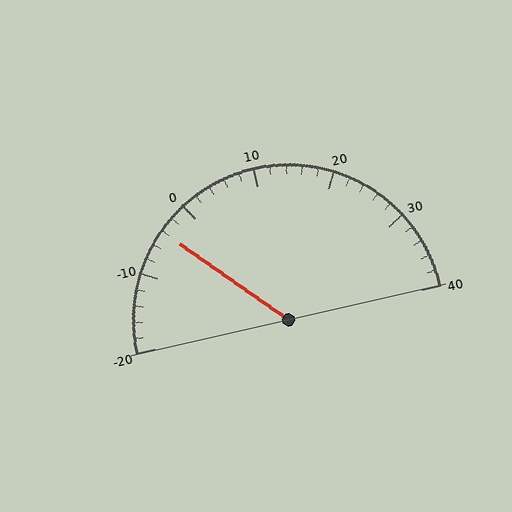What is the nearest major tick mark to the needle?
The nearest major tick mark is 0.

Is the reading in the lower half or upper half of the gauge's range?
The reading is in the lower half of the range (-20 to 40).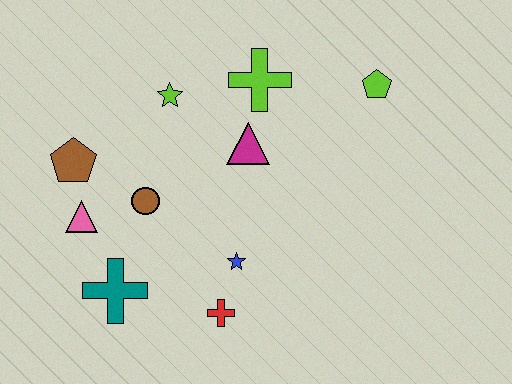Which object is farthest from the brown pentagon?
The lime pentagon is farthest from the brown pentagon.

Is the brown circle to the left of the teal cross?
No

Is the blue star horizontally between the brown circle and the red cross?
No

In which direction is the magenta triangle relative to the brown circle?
The magenta triangle is to the right of the brown circle.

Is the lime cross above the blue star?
Yes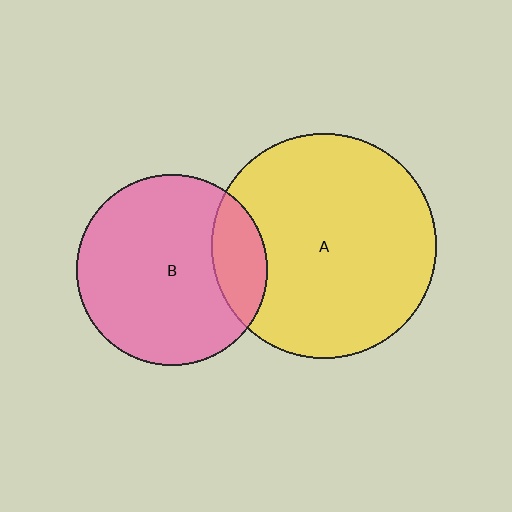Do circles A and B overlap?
Yes.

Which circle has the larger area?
Circle A (yellow).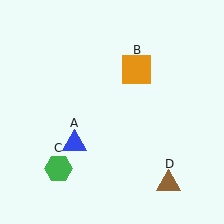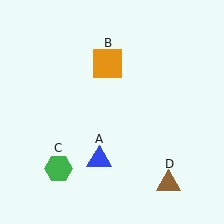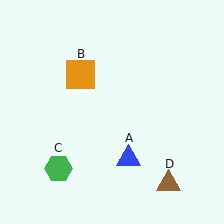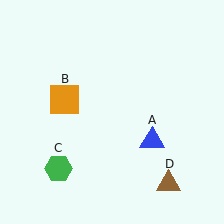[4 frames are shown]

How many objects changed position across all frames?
2 objects changed position: blue triangle (object A), orange square (object B).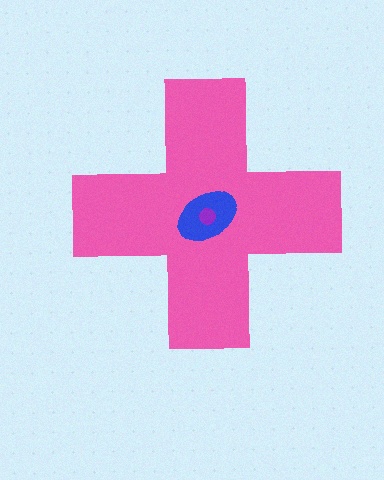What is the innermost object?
The purple circle.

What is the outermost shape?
The pink cross.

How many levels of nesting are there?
3.